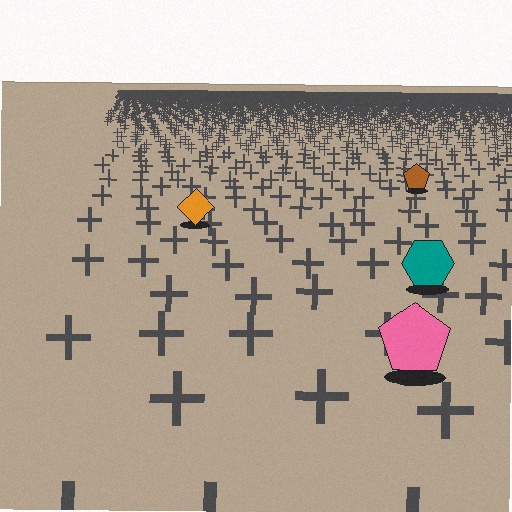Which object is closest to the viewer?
The pink pentagon is closest. The texture marks near it are larger and more spread out.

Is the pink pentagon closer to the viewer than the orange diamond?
Yes. The pink pentagon is closer — you can tell from the texture gradient: the ground texture is coarser near it.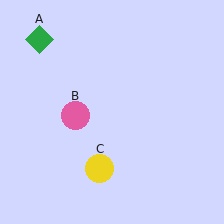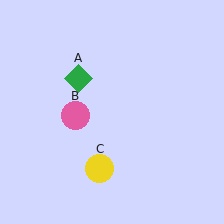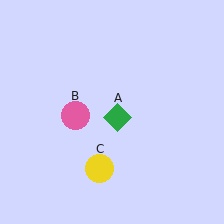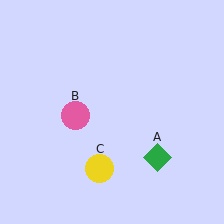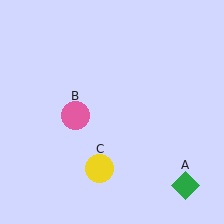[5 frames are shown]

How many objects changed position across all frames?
1 object changed position: green diamond (object A).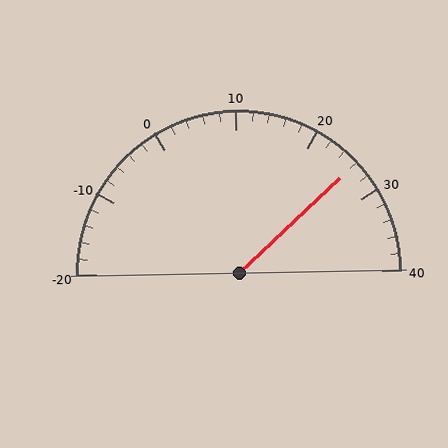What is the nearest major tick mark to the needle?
The nearest major tick mark is 30.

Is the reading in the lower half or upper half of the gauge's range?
The reading is in the upper half of the range (-20 to 40).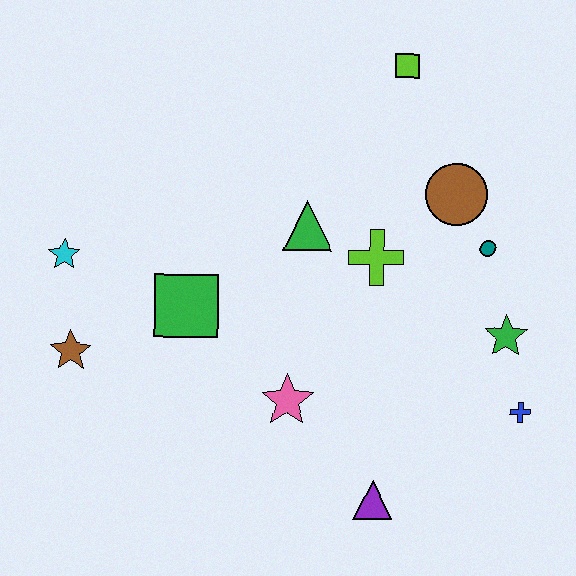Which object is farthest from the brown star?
The blue cross is farthest from the brown star.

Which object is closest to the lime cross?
The green triangle is closest to the lime cross.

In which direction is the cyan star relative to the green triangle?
The cyan star is to the left of the green triangle.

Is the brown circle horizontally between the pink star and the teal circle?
Yes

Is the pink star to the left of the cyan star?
No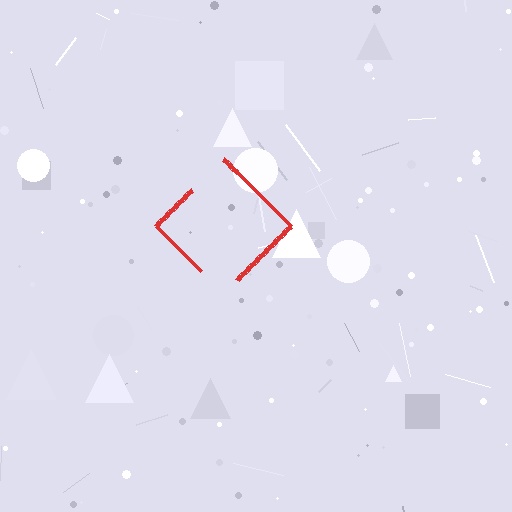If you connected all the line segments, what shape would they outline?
They would outline a diamond.